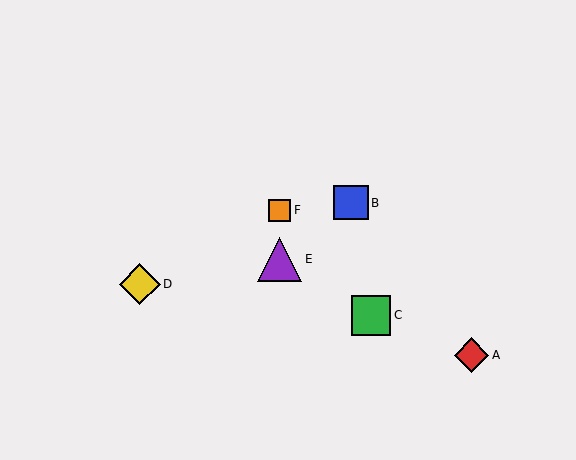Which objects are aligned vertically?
Objects E, F are aligned vertically.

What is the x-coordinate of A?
Object A is at x≈471.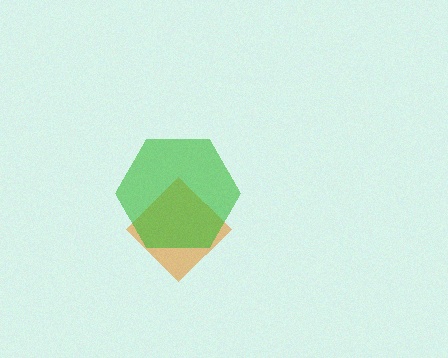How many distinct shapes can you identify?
There are 2 distinct shapes: an orange diamond, a green hexagon.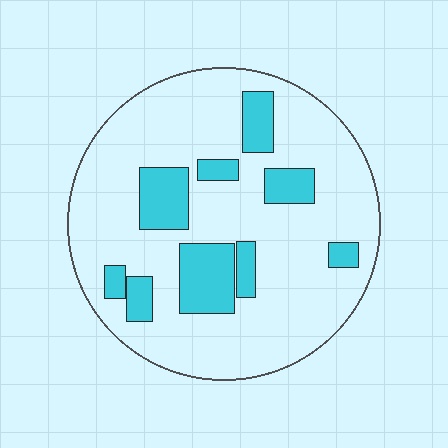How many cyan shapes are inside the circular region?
9.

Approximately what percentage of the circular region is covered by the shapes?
Approximately 20%.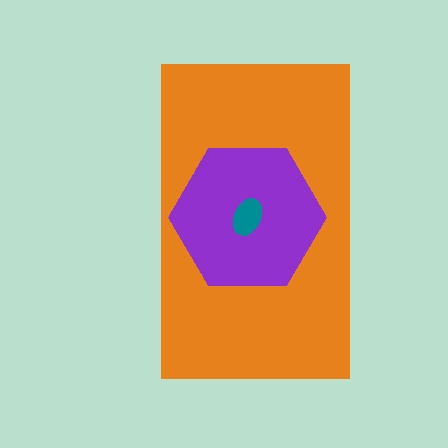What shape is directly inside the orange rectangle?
The purple hexagon.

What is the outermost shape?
The orange rectangle.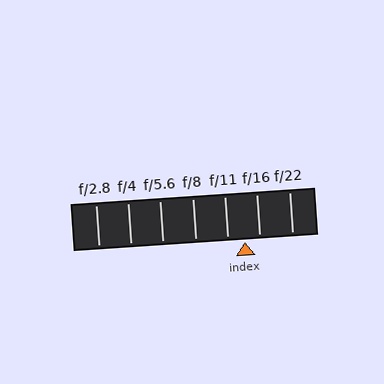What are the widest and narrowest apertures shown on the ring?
The widest aperture shown is f/2.8 and the narrowest is f/22.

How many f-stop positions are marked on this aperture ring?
There are 7 f-stop positions marked.